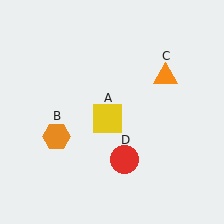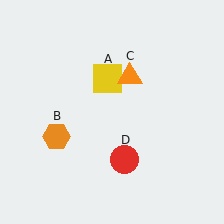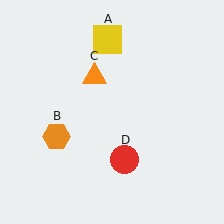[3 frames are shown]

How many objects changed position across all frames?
2 objects changed position: yellow square (object A), orange triangle (object C).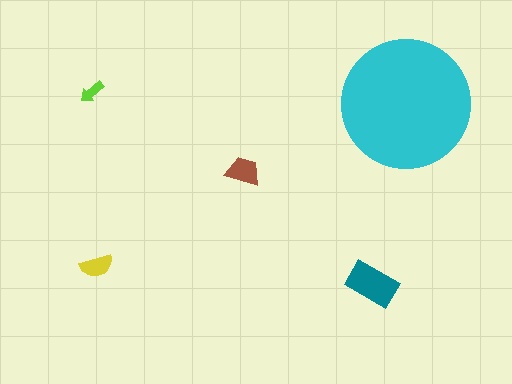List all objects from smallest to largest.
The lime arrow, the yellow semicircle, the brown trapezoid, the teal rectangle, the cyan circle.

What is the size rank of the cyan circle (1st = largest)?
1st.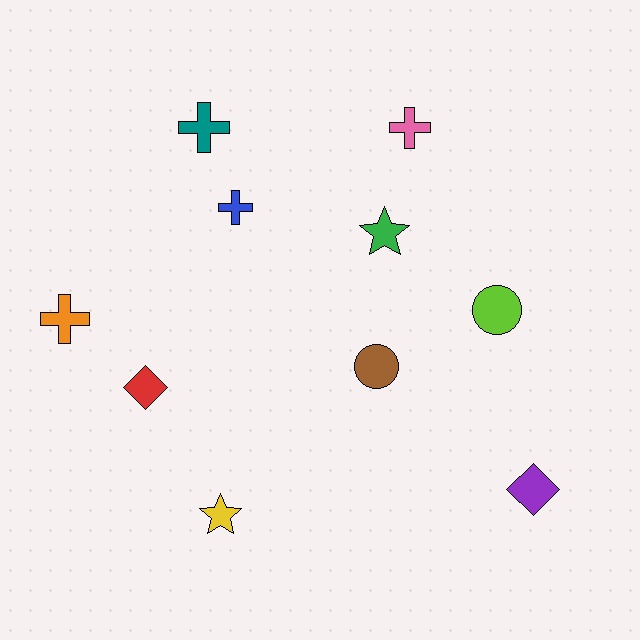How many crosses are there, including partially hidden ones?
There are 4 crosses.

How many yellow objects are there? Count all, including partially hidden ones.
There is 1 yellow object.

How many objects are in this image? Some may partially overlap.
There are 10 objects.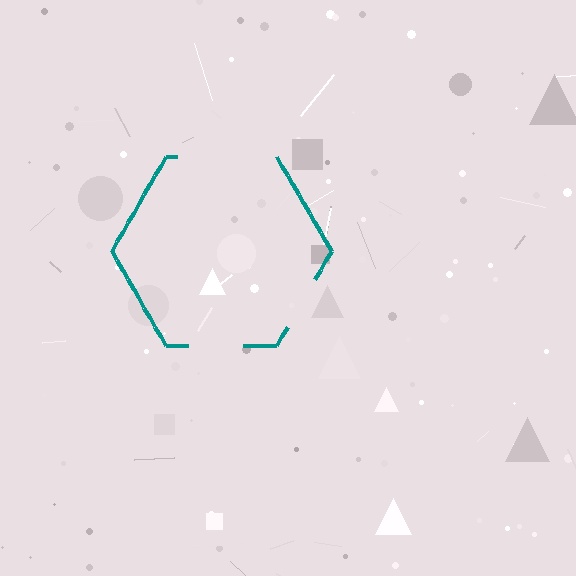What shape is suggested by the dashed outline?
The dashed outline suggests a hexagon.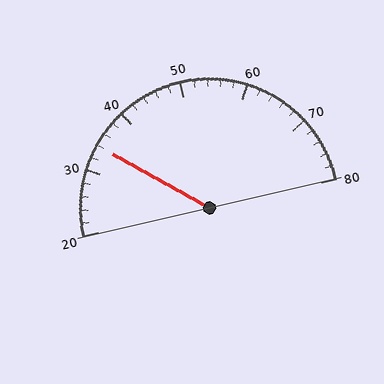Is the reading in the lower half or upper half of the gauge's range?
The reading is in the lower half of the range (20 to 80).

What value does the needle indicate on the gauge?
The needle indicates approximately 34.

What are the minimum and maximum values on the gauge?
The gauge ranges from 20 to 80.